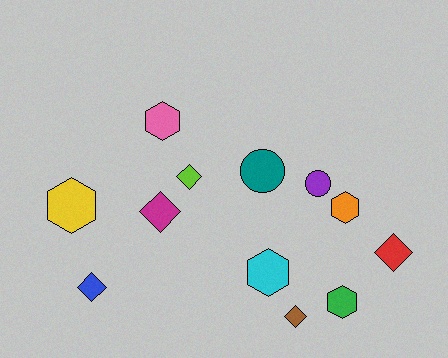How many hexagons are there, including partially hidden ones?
There are 5 hexagons.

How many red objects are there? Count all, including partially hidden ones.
There is 1 red object.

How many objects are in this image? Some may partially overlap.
There are 12 objects.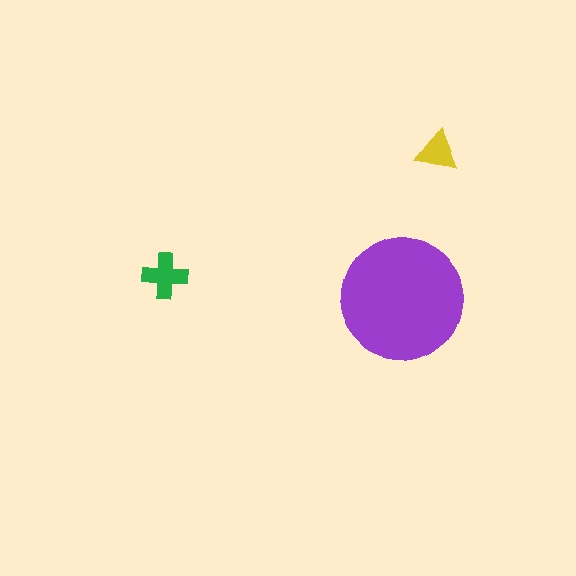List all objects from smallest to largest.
The yellow triangle, the green cross, the purple circle.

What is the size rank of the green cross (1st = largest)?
2nd.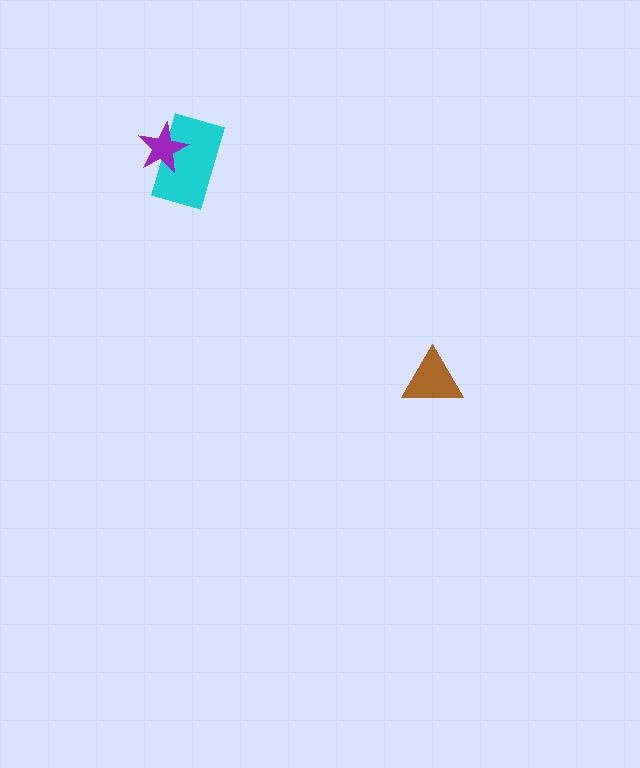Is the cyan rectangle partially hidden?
Yes, it is partially covered by another shape.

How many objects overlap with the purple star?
1 object overlaps with the purple star.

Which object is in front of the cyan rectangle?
The purple star is in front of the cyan rectangle.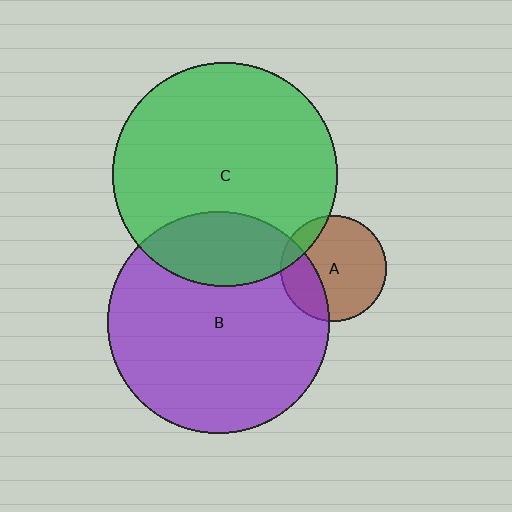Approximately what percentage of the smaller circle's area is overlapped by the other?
Approximately 25%.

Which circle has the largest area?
Circle C (green).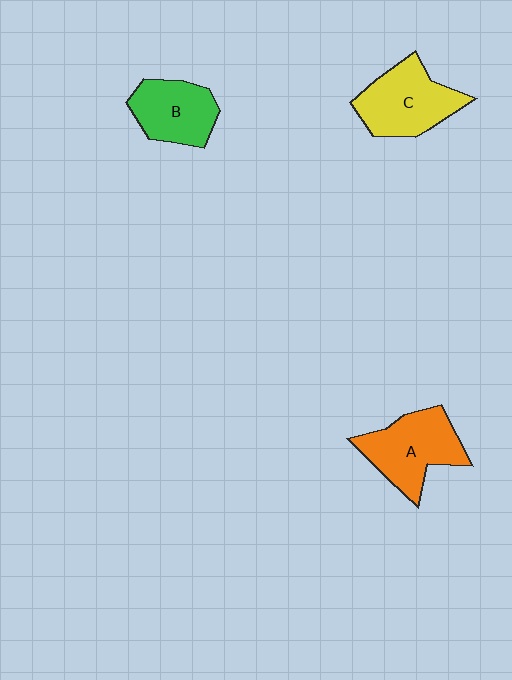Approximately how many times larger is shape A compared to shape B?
Approximately 1.2 times.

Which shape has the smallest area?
Shape B (green).